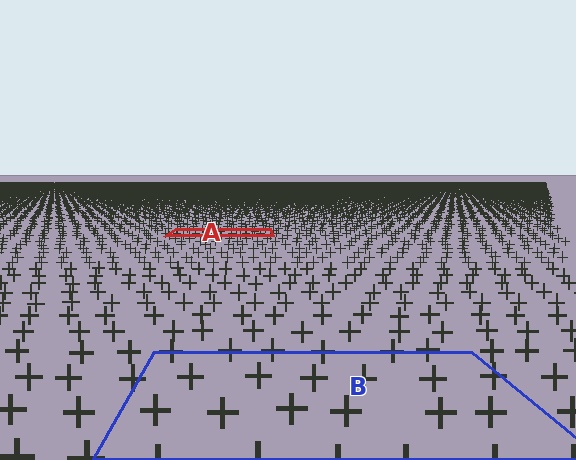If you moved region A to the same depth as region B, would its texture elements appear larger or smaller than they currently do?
They would appear larger. At a closer depth, the same texture elements are projected at a bigger on-screen size.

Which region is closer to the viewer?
Region B is closer. The texture elements there are larger and more spread out.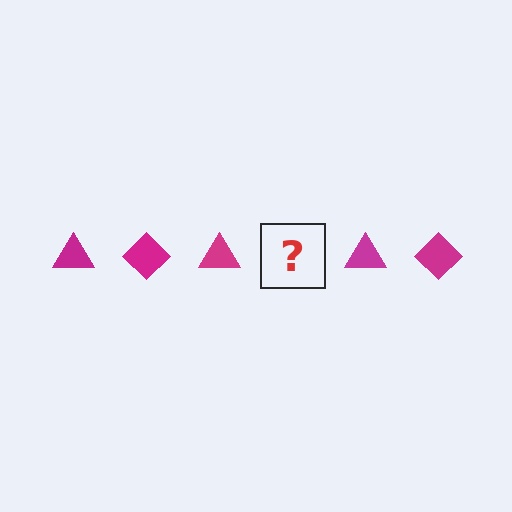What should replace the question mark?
The question mark should be replaced with a magenta diamond.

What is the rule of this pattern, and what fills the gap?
The rule is that the pattern cycles through triangle, diamond shapes in magenta. The gap should be filled with a magenta diamond.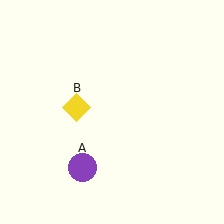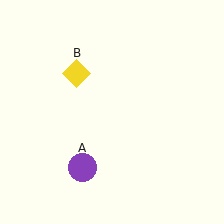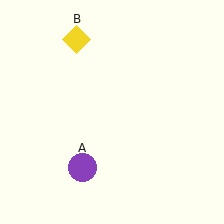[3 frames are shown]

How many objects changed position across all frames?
1 object changed position: yellow diamond (object B).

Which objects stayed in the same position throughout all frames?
Purple circle (object A) remained stationary.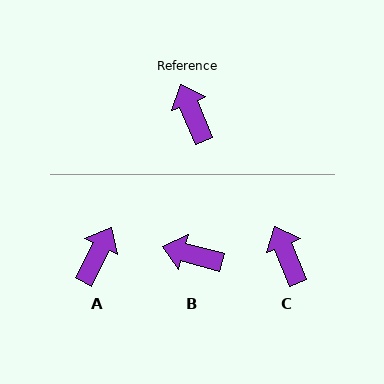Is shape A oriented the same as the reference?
No, it is off by about 49 degrees.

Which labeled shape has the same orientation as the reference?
C.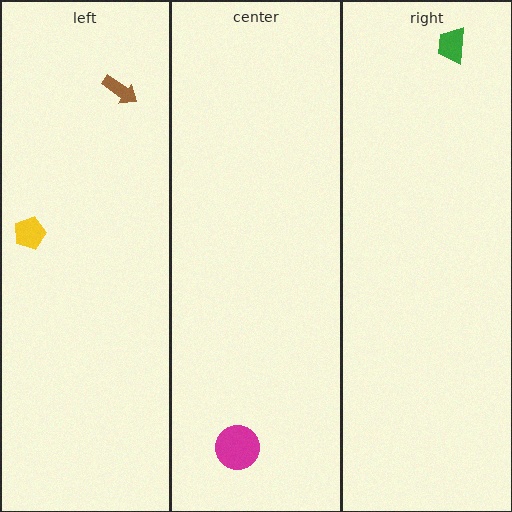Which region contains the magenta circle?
The center region.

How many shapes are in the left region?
2.